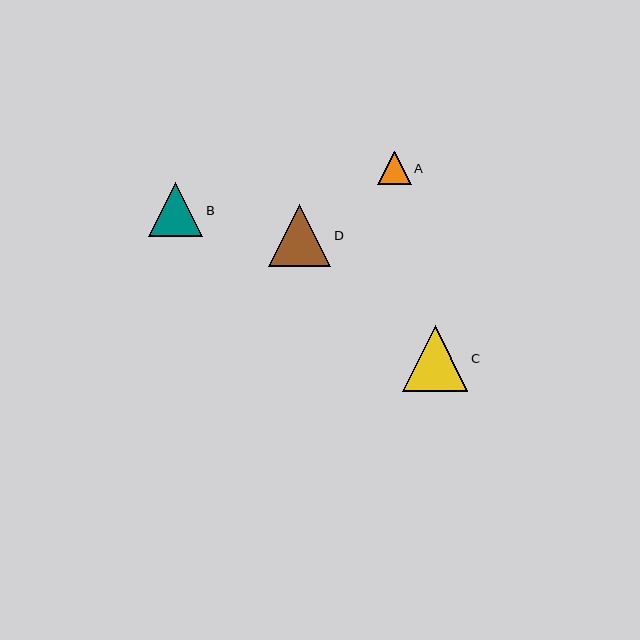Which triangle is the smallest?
Triangle A is the smallest with a size of approximately 34 pixels.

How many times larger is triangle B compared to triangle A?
Triangle B is approximately 1.6 times the size of triangle A.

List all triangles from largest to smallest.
From largest to smallest: C, D, B, A.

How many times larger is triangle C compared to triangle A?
Triangle C is approximately 1.9 times the size of triangle A.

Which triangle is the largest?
Triangle C is the largest with a size of approximately 65 pixels.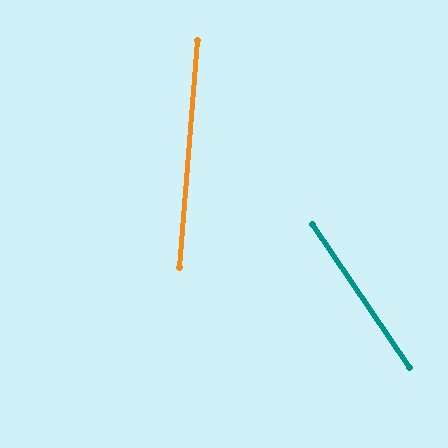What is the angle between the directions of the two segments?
Approximately 39 degrees.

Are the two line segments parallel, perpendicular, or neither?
Neither parallel nor perpendicular — they differ by about 39°.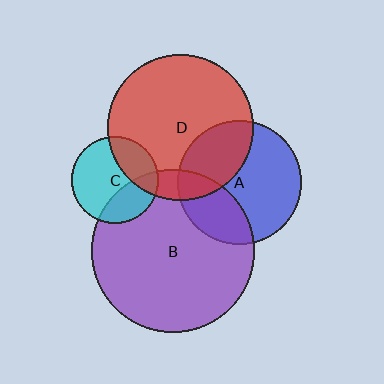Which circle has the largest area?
Circle B (purple).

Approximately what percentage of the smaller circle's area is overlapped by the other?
Approximately 30%.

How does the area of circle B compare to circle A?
Approximately 1.7 times.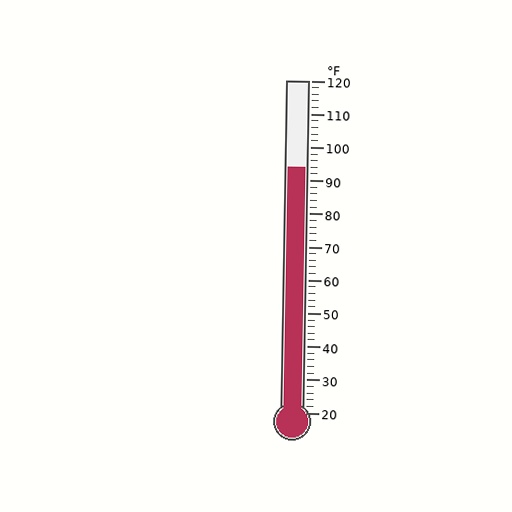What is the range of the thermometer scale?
The thermometer scale ranges from 20°F to 120°F.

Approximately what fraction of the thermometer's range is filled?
The thermometer is filled to approximately 75% of its range.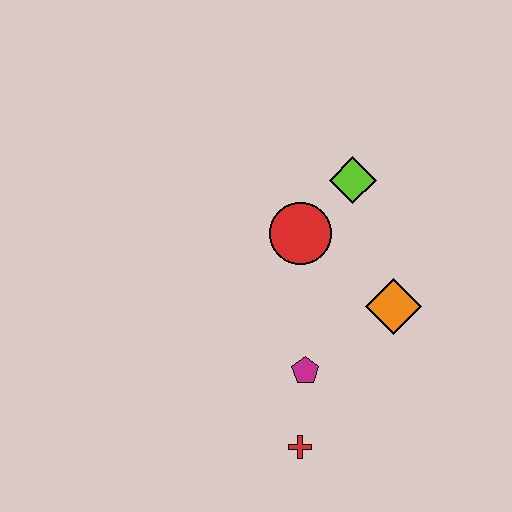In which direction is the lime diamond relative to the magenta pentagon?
The lime diamond is above the magenta pentagon.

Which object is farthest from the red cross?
The lime diamond is farthest from the red cross.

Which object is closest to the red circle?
The lime diamond is closest to the red circle.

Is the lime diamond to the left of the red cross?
No